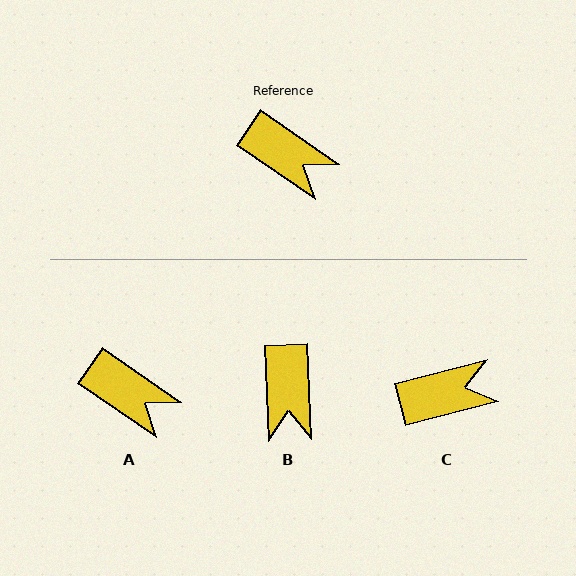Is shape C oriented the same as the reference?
No, it is off by about 49 degrees.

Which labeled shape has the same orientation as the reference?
A.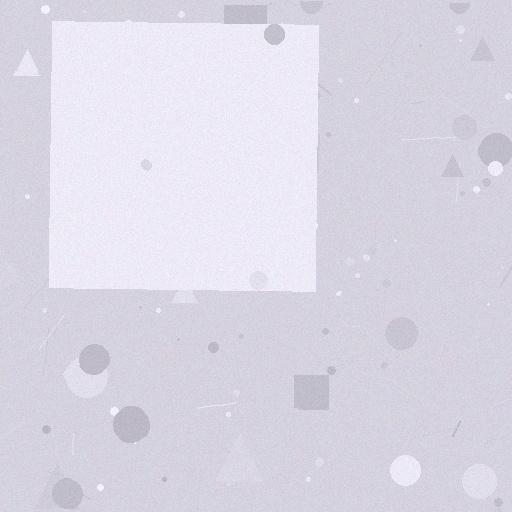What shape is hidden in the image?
A square is hidden in the image.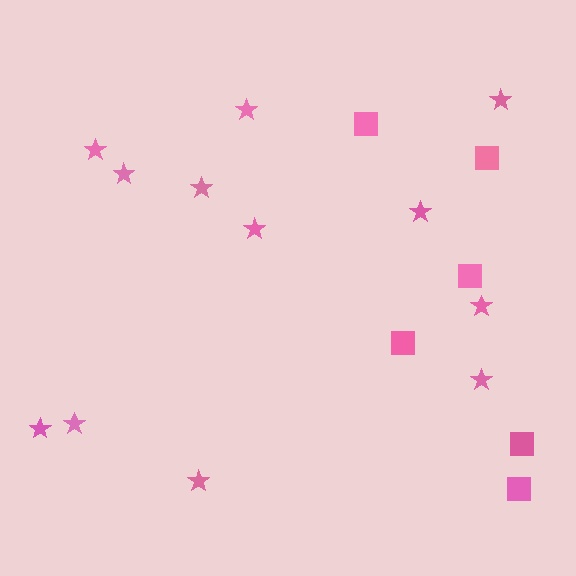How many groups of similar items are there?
There are 2 groups: one group of squares (6) and one group of stars (12).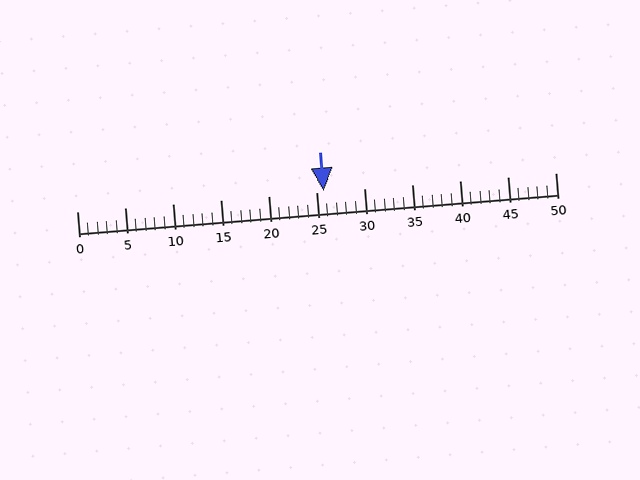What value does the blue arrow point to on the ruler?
The blue arrow points to approximately 26.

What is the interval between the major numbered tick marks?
The major tick marks are spaced 5 units apart.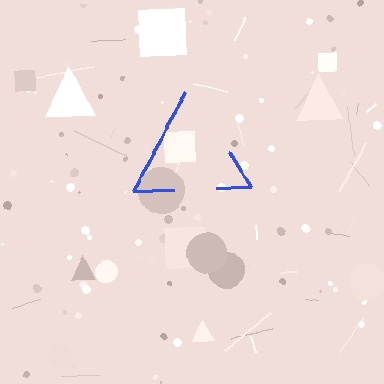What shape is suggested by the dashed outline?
The dashed outline suggests a triangle.